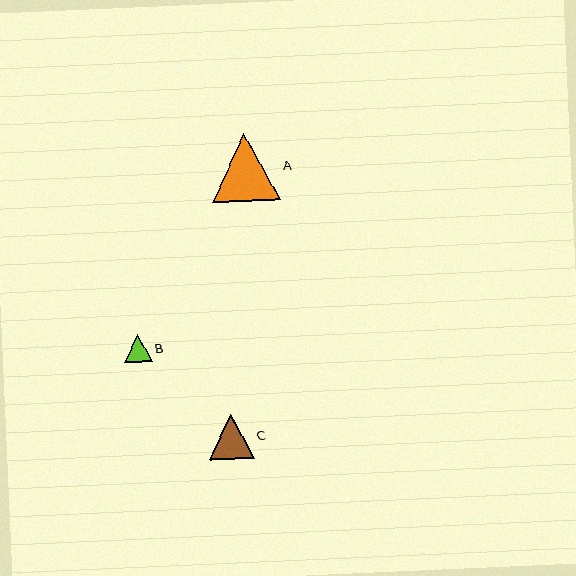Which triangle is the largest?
Triangle A is the largest with a size of approximately 68 pixels.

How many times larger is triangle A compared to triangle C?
Triangle A is approximately 1.5 times the size of triangle C.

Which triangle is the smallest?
Triangle B is the smallest with a size of approximately 28 pixels.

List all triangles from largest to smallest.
From largest to smallest: A, C, B.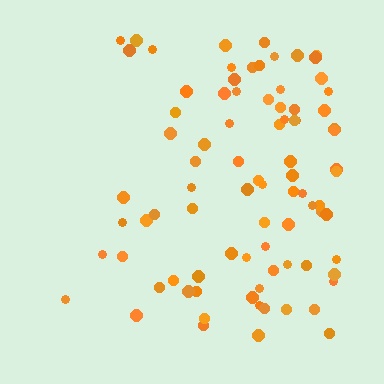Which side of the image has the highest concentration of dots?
The right.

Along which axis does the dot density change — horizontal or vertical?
Horizontal.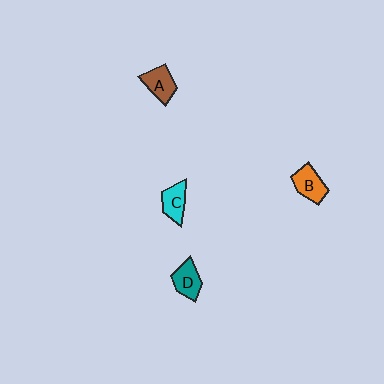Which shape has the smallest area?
Shape C (cyan).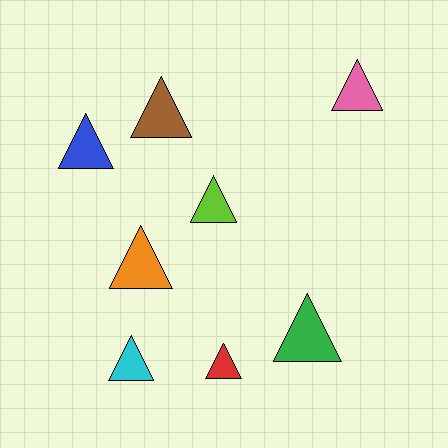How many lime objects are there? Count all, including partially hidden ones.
There is 1 lime object.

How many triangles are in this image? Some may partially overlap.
There are 8 triangles.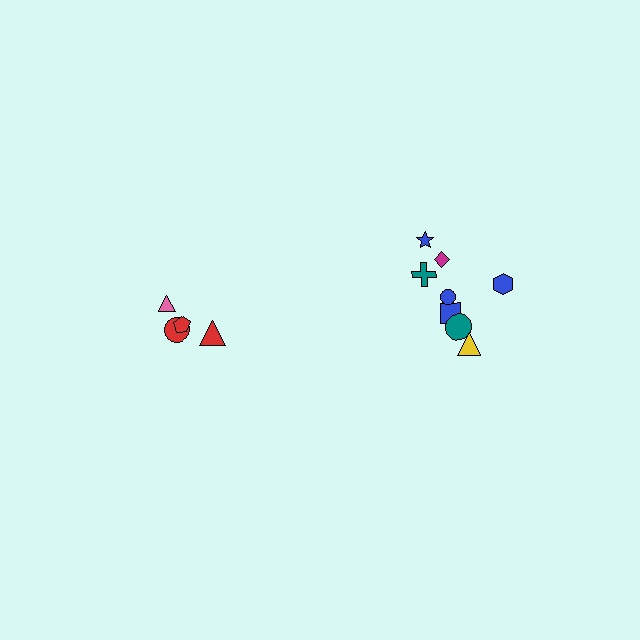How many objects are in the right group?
There are 8 objects.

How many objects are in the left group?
There are 4 objects.